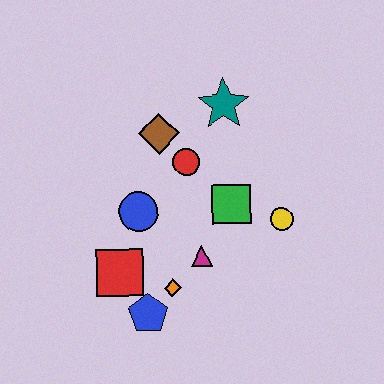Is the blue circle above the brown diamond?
No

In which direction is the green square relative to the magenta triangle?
The green square is above the magenta triangle.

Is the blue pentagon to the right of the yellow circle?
No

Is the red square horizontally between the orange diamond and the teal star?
No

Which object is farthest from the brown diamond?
The blue pentagon is farthest from the brown diamond.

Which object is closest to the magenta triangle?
The orange diamond is closest to the magenta triangle.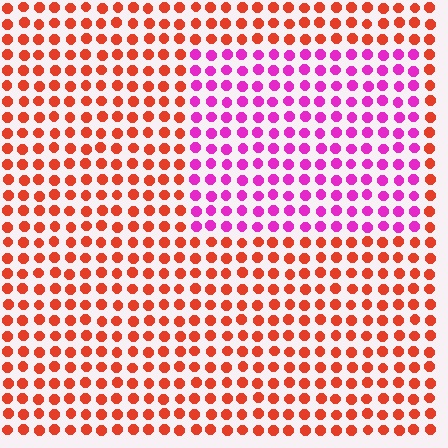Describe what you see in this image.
The image is filled with small red elements in a uniform arrangement. A rectangle-shaped region is visible where the elements are tinted to a slightly different hue, forming a subtle color boundary.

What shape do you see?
I see a rectangle.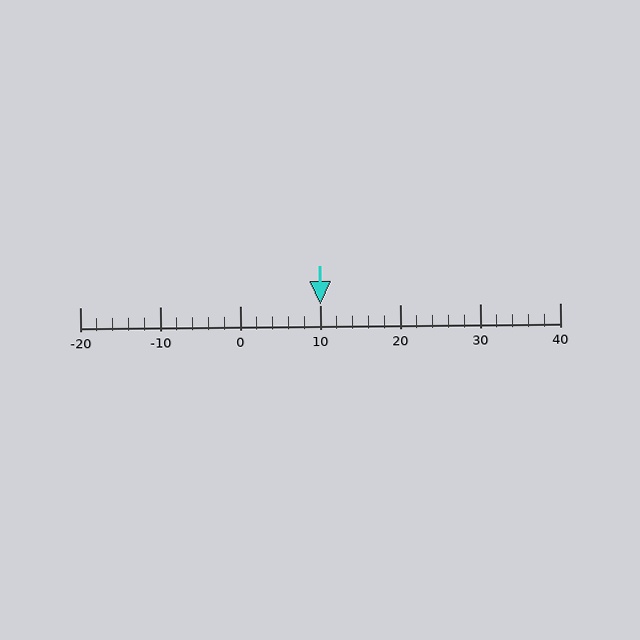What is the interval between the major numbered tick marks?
The major tick marks are spaced 10 units apart.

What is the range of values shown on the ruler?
The ruler shows values from -20 to 40.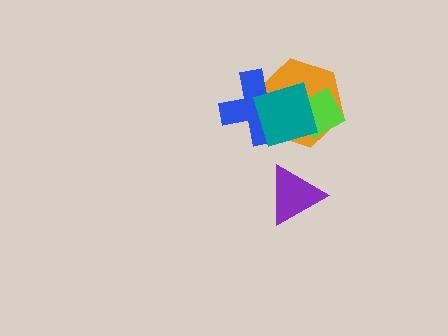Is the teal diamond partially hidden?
No, no other shape covers it.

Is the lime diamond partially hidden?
Yes, it is partially covered by another shape.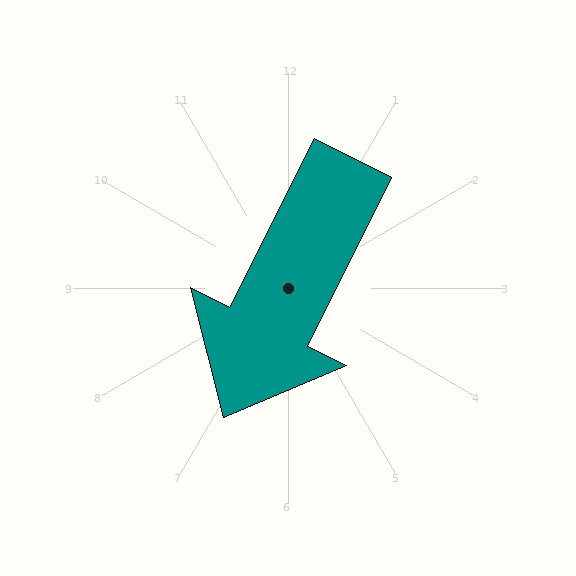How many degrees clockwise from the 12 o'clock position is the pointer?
Approximately 207 degrees.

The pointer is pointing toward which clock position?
Roughly 7 o'clock.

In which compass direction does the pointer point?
Southwest.